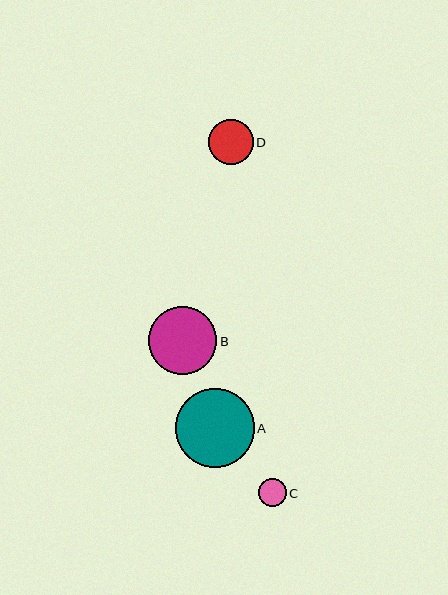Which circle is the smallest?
Circle C is the smallest with a size of approximately 28 pixels.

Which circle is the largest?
Circle A is the largest with a size of approximately 79 pixels.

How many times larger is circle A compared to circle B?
Circle A is approximately 1.2 times the size of circle B.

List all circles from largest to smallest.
From largest to smallest: A, B, D, C.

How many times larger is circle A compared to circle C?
Circle A is approximately 2.8 times the size of circle C.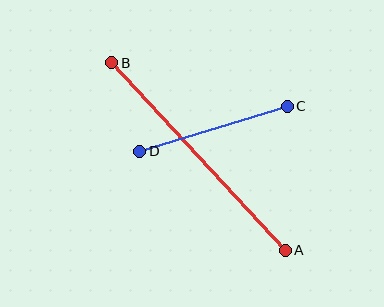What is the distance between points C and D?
The distance is approximately 154 pixels.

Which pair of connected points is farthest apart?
Points A and B are farthest apart.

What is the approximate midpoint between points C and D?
The midpoint is at approximately (213, 129) pixels.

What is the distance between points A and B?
The distance is approximately 256 pixels.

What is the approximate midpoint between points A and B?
The midpoint is at approximately (199, 157) pixels.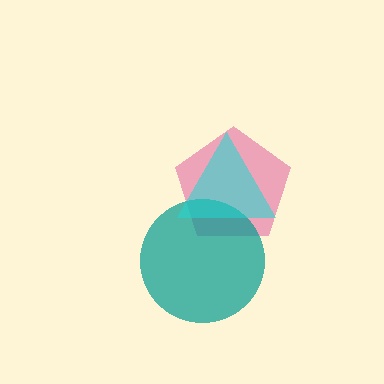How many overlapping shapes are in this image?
There are 3 overlapping shapes in the image.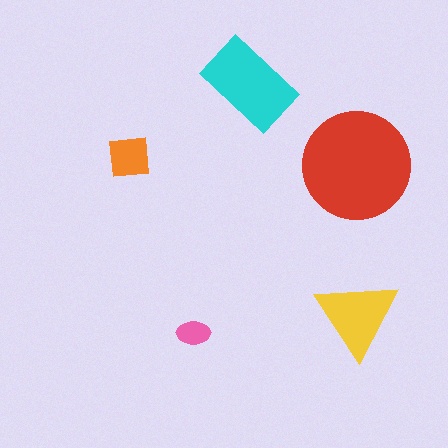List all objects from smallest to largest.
The pink ellipse, the orange square, the yellow triangle, the cyan rectangle, the red circle.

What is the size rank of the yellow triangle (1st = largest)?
3rd.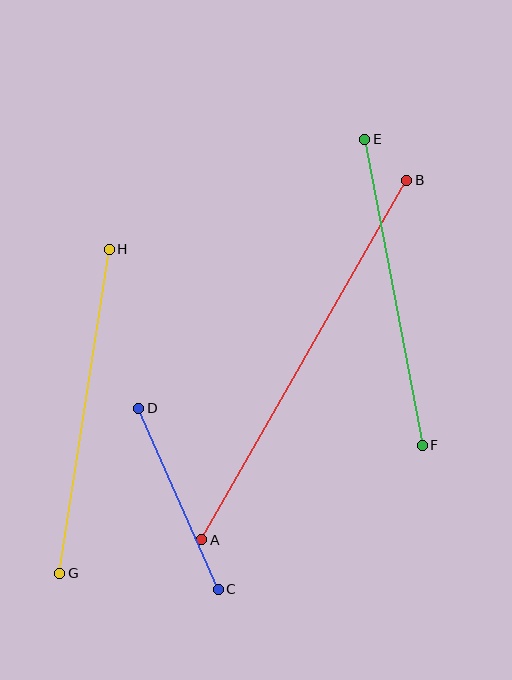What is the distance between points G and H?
The distance is approximately 328 pixels.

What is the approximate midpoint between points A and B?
The midpoint is at approximately (304, 360) pixels.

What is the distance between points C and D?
The distance is approximately 198 pixels.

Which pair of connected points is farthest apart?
Points A and B are farthest apart.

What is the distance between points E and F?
The distance is approximately 311 pixels.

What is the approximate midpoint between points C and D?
The midpoint is at approximately (178, 499) pixels.